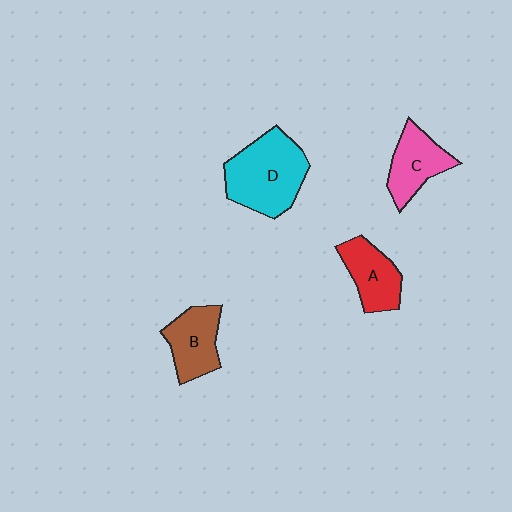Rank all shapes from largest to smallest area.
From largest to smallest: D (cyan), B (brown), C (pink), A (red).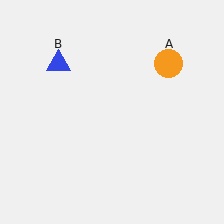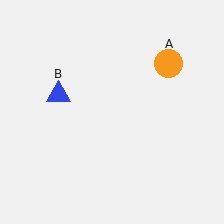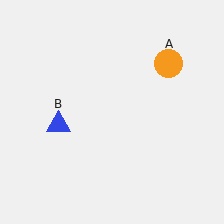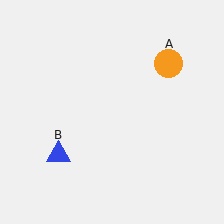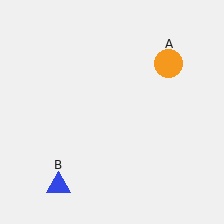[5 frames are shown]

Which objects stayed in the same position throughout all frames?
Orange circle (object A) remained stationary.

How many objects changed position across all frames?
1 object changed position: blue triangle (object B).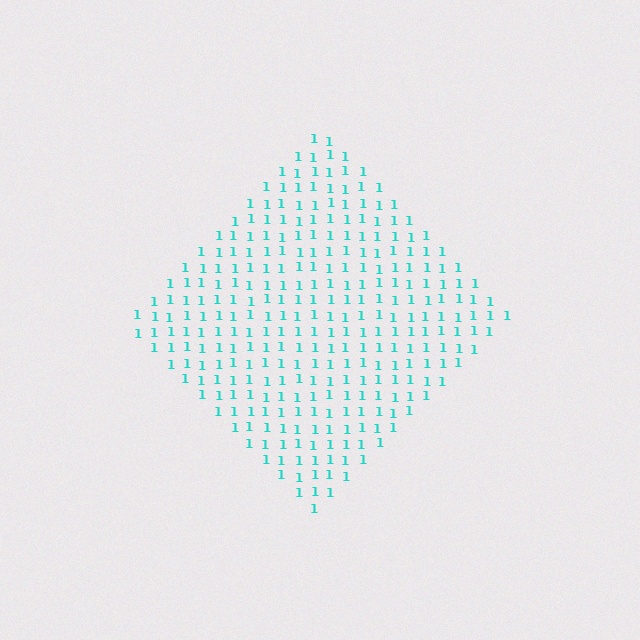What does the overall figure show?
The overall figure shows a diamond.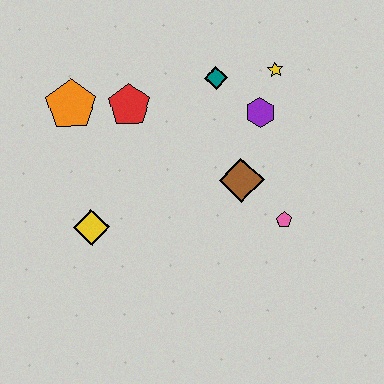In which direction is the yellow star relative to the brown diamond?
The yellow star is above the brown diamond.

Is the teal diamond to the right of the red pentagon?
Yes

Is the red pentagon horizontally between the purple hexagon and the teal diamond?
No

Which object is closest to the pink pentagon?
The brown diamond is closest to the pink pentagon.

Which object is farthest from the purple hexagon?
The yellow diamond is farthest from the purple hexagon.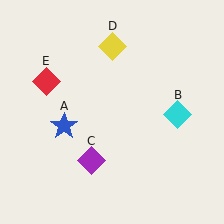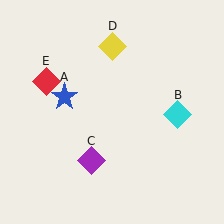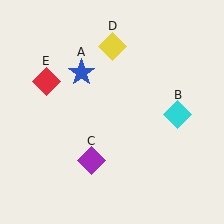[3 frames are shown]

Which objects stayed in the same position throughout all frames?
Cyan diamond (object B) and purple diamond (object C) and yellow diamond (object D) and red diamond (object E) remained stationary.